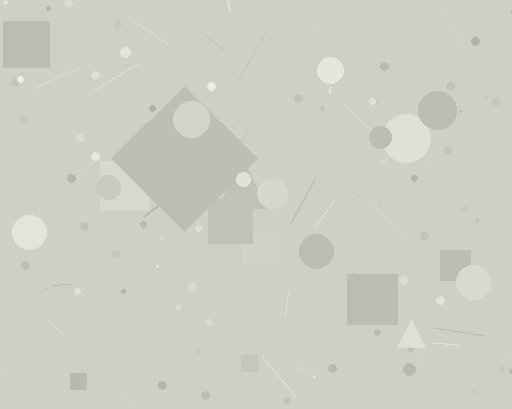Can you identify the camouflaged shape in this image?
The camouflaged shape is a diamond.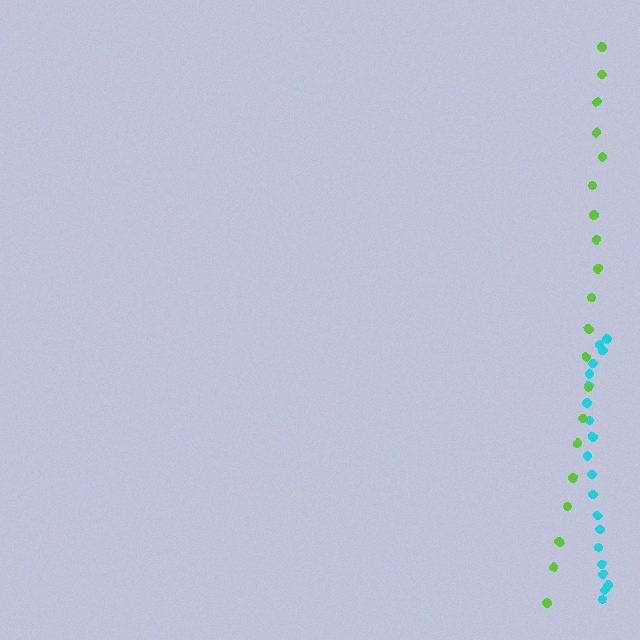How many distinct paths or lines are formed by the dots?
There are 2 distinct paths.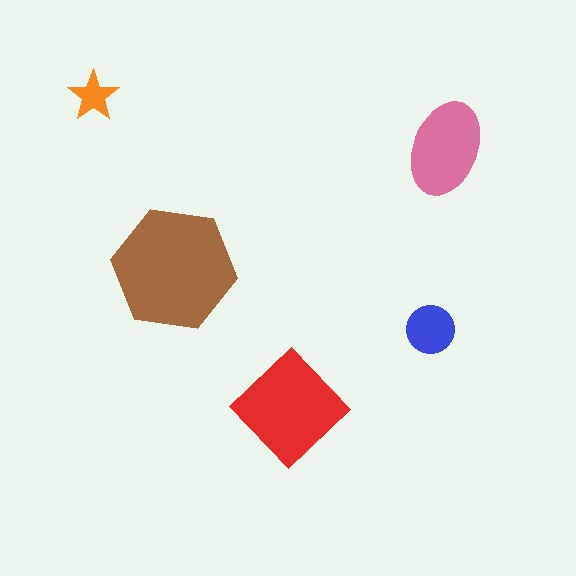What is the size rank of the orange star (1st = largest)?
5th.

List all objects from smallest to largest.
The orange star, the blue circle, the pink ellipse, the red diamond, the brown hexagon.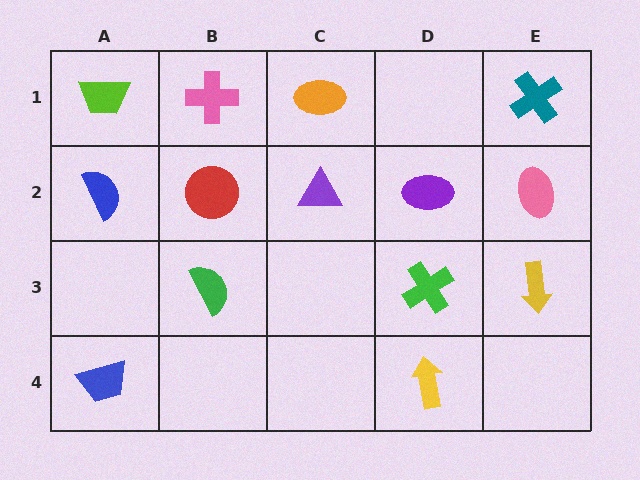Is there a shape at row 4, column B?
No, that cell is empty.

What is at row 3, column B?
A green semicircle.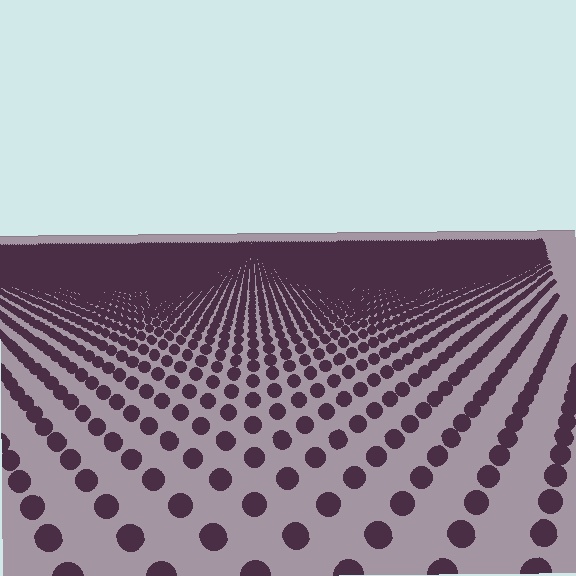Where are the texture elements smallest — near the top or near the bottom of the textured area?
Near the top.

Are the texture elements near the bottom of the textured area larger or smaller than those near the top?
Larger. Near the bottom, elements are closer to the viewer and appear at a bigger on-screen size.